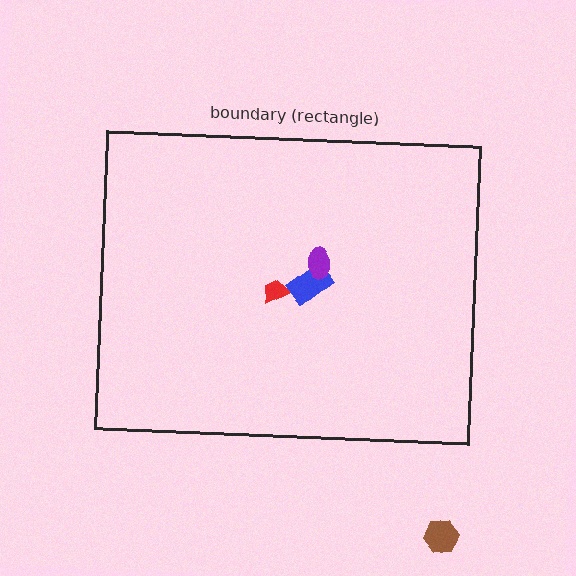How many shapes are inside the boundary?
3 inside, 1 outside.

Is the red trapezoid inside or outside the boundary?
Inside.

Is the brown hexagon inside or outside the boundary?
Outside.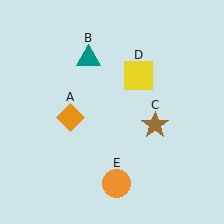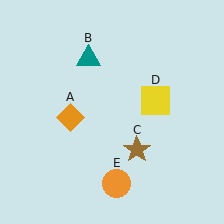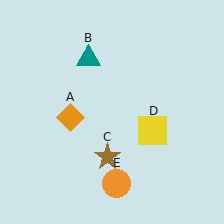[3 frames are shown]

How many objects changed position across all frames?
2 objects changed position: brown star (object C), yellow square (object D).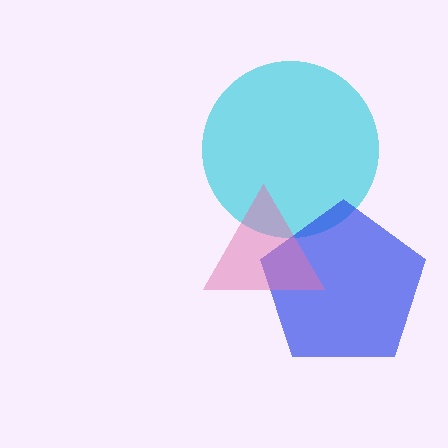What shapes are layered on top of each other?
The layered shapes are: a cyan circle, a blue pentagon, a pink triangle.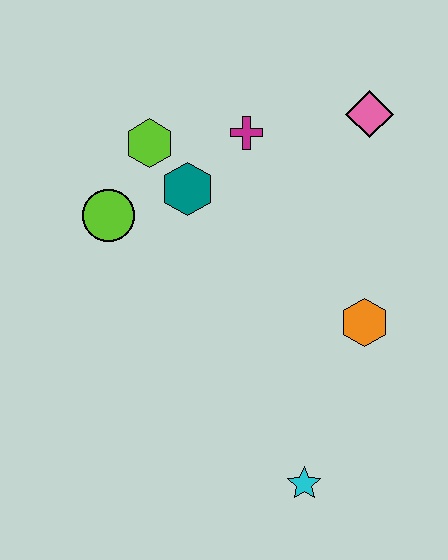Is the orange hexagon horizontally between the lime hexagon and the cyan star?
No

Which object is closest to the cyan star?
The orange hexagon is closest to the cyan star.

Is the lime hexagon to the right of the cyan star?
No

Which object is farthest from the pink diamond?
The cyan star is farthest from the pink diamond.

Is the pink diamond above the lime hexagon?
Yes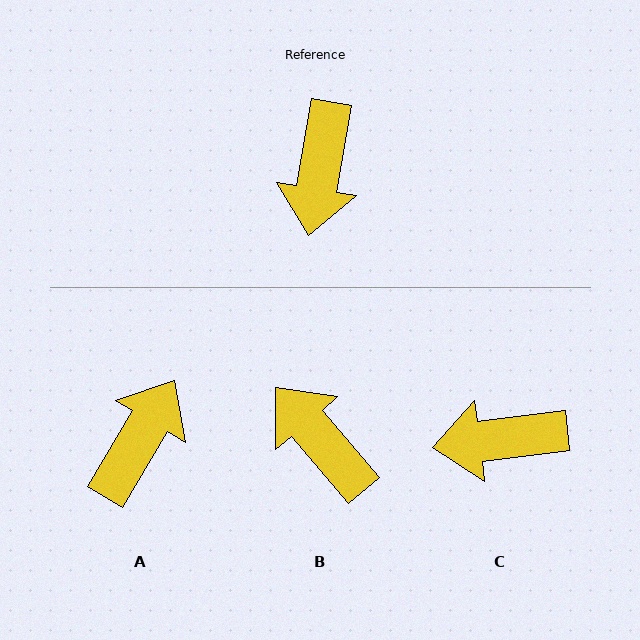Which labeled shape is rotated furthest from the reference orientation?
A, about 159 degrees away.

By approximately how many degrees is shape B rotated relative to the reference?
Approximately 130 degrees clockwise.